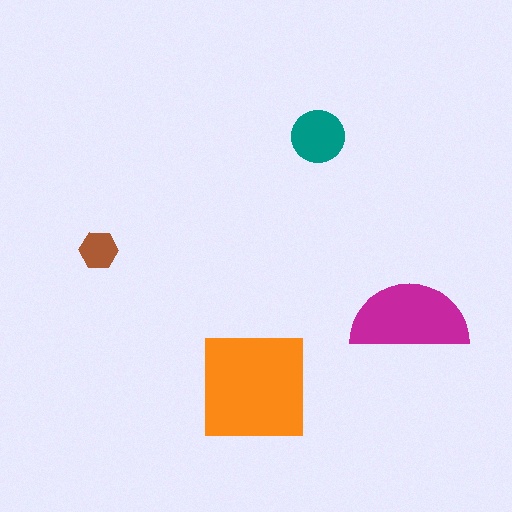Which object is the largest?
The orange square.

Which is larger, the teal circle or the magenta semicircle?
The magenta semicircle.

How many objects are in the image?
There are 4 objects in the image.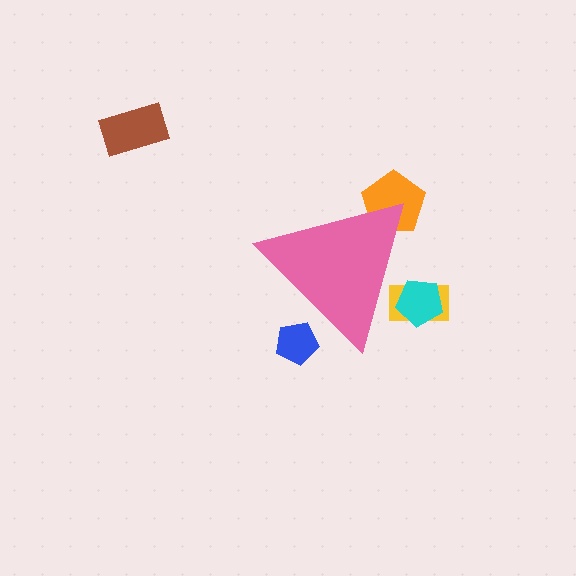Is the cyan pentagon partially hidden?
Yes, the cyan pentagon is partially hidden behind the pink triangle.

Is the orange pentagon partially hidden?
Yes, the orange pentagon is partially hidden behind the pink triangle.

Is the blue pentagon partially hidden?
Yes, the blue pentagon is partially hidden behind the pink triangle.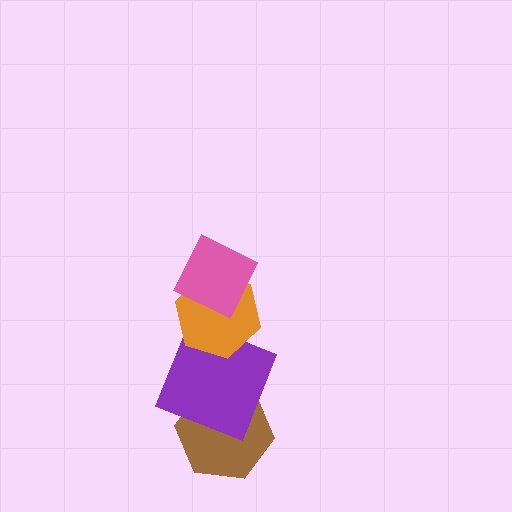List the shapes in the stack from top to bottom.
From top to bottom: the pink diamond, the orange hexagon, the purple square, the brown hexagon.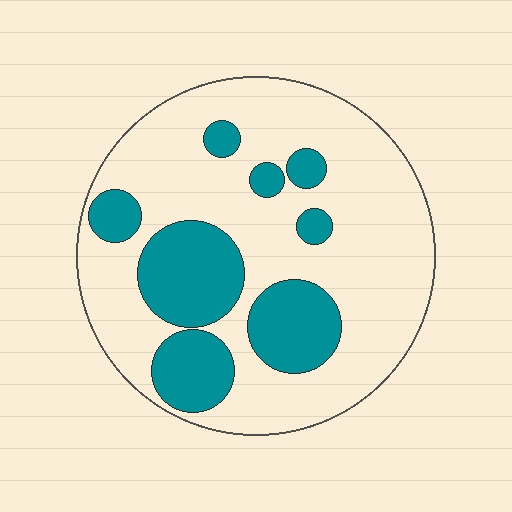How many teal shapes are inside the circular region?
8.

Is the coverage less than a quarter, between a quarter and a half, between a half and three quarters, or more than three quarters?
Between a quarter and a half.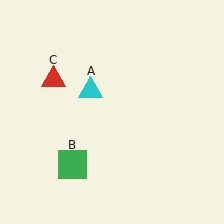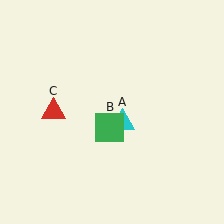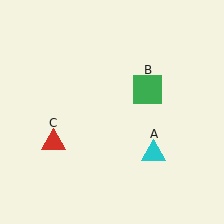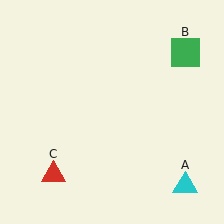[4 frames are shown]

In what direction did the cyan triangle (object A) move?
The cyan triangle (object A) moved down and to the right.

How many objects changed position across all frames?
3 objects changed position: cyan triangle (object A), green square (object B), red triangle (object C).